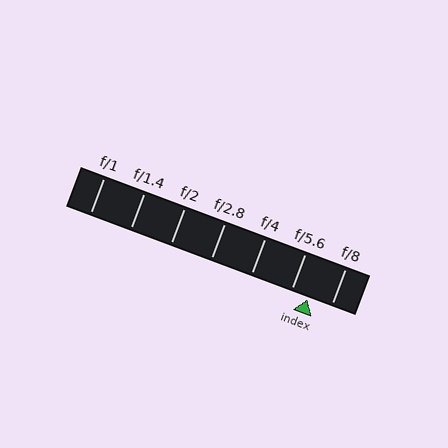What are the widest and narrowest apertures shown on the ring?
The widest aperture shown is f/1 and the narrowest is f/8.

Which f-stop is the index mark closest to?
The index mark is closest to f/5.6.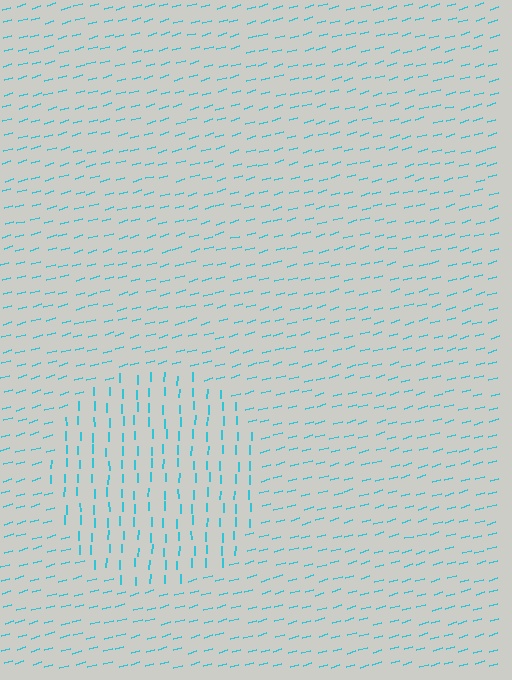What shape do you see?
I see a circle.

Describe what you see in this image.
The image is filled with small cyan line segments. A circle region in the image has lines oriented differently from the surrounding lines, creating a visible texture boundary.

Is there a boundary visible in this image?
Yes, there is a texture boundary formed by a change in line orientation.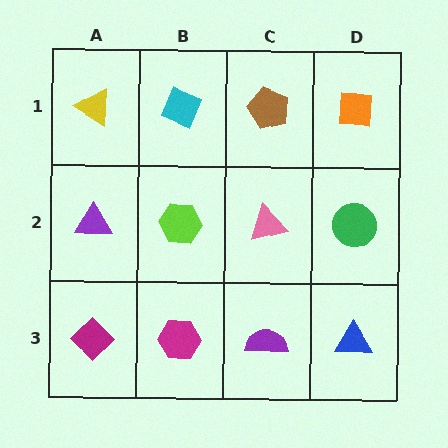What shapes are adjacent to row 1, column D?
A green circle (row 2, column D), a brown pentagon (row 1, column C).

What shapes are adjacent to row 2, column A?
A yellow triangle (row 1, column A), a magenta diamond (row 3, column A), a lime hexagon (row 2, column B).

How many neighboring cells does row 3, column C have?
3.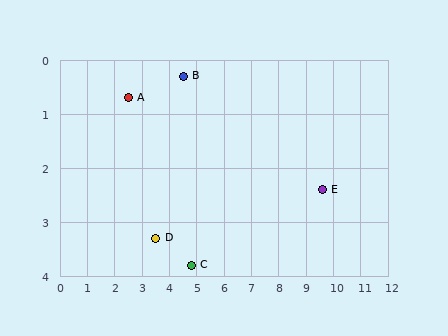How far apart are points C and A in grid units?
Points C and A are about 3.9 grid units apart.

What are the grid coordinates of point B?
Point B is at approximately (4.5, 0.3).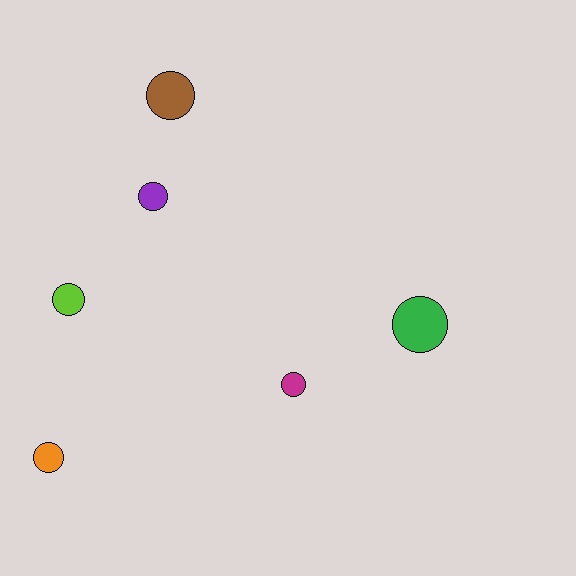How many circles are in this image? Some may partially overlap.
There are 6 circles.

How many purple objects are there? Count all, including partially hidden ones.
There is 1 purple object.